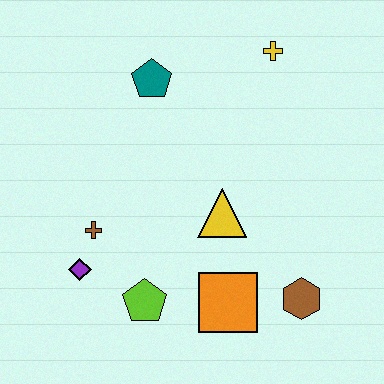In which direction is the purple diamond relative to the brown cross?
The purple diamond is below the brown cross.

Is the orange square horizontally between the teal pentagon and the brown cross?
No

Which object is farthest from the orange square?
The yellow cross is farthest from the orange square.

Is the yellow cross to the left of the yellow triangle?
No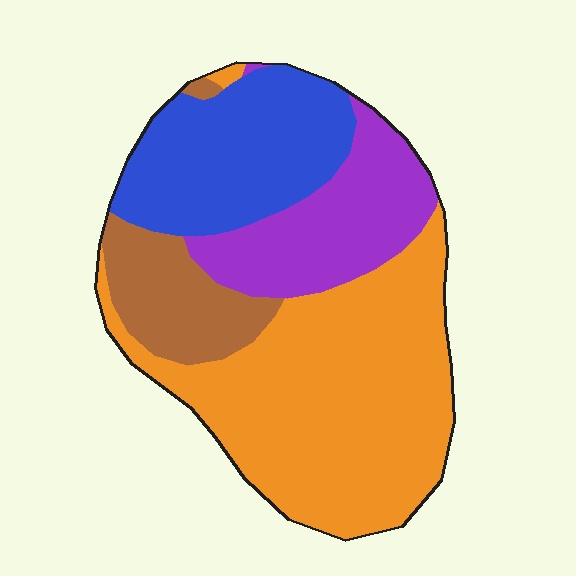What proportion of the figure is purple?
Purple covers 19% of the figure.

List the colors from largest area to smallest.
From largest to smallest: orange, blue, purple, brown.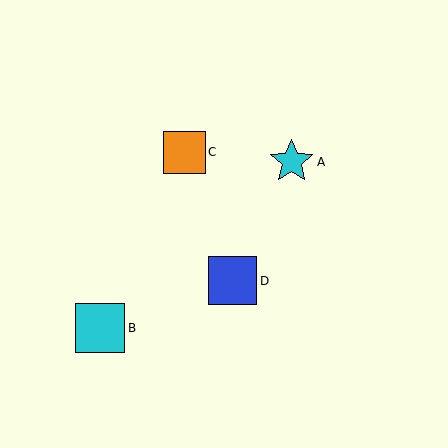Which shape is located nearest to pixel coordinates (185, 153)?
The orange square (labeled C) at (184, 152) is nearest to that location.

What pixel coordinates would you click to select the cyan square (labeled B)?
Click at (100, 328) to select the cyan square B.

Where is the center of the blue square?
The center of the blue square is at (233, 281).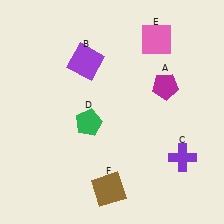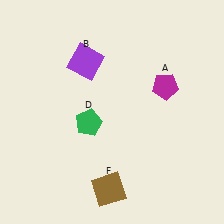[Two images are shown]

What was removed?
The pink square (E), the purple cross (C) were removed in Image 2.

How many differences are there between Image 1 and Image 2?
There are 2 differences between the two images.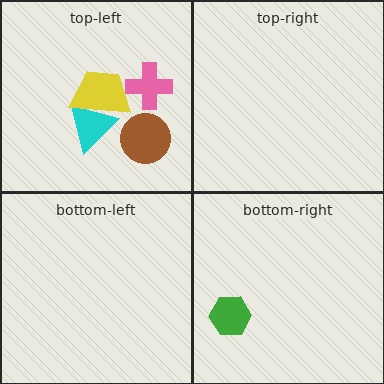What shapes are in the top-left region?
The brown circle, the cyan triangle, the yellow trapezoid, the pink cross.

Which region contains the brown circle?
The top-left region.